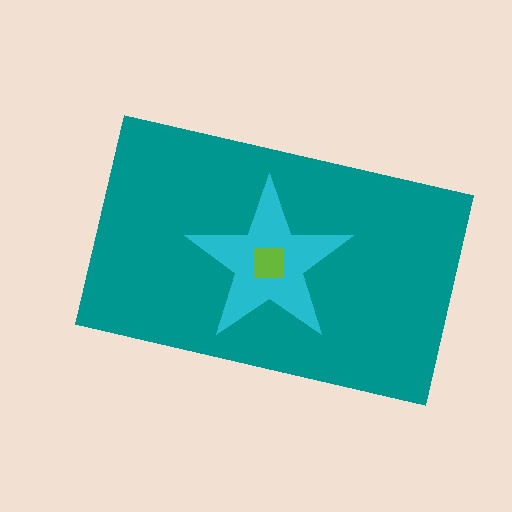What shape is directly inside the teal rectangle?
The cyan star.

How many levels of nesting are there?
3.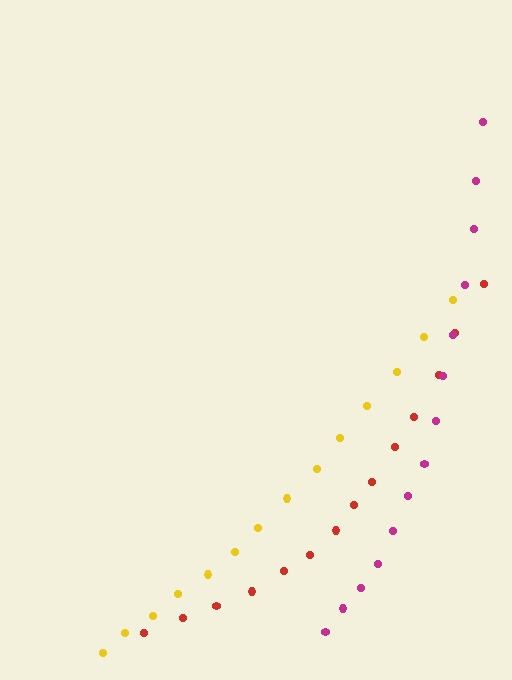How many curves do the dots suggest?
There are 3 distinct paths.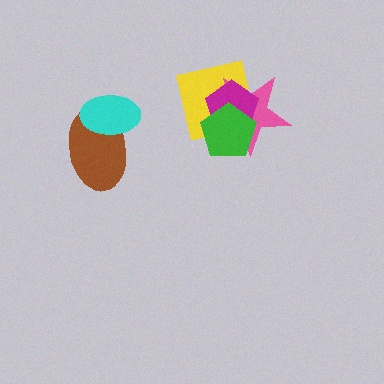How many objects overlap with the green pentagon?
3 objects overlap with the green pentagon.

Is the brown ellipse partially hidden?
Yes, it is partially covered by another shape.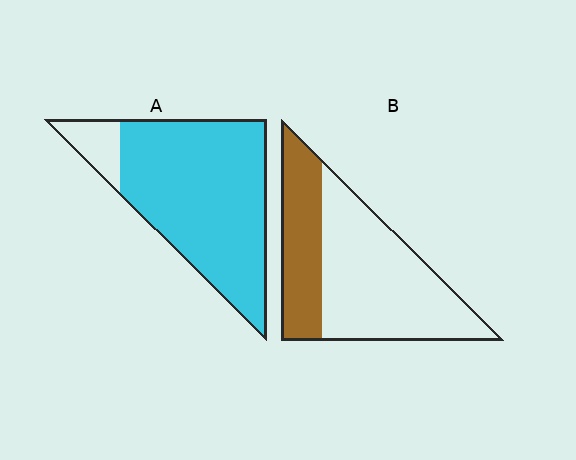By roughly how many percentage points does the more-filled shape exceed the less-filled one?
By roughly 55 percentage points (A over B).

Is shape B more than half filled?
No.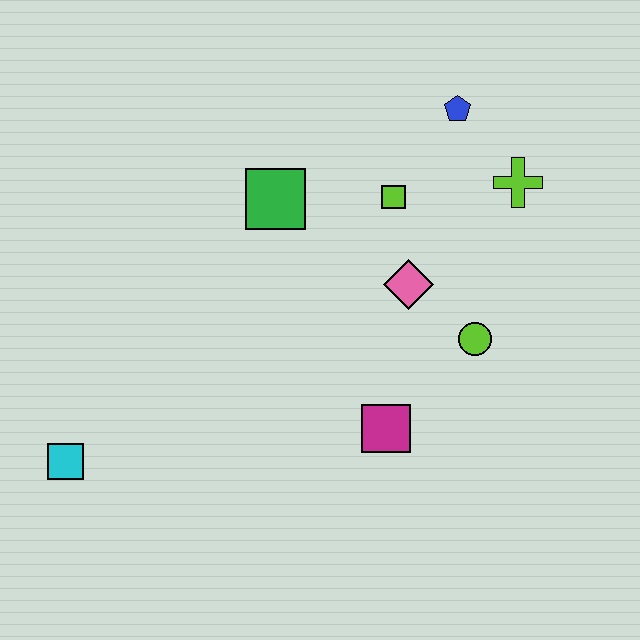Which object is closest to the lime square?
The pink diamond is closest to the lime square.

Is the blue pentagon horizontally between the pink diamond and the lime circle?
Yes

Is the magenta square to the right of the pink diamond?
No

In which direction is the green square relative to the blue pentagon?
The green square is to the left of the blue pentagon.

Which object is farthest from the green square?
The cyan square is farthest from the green square.